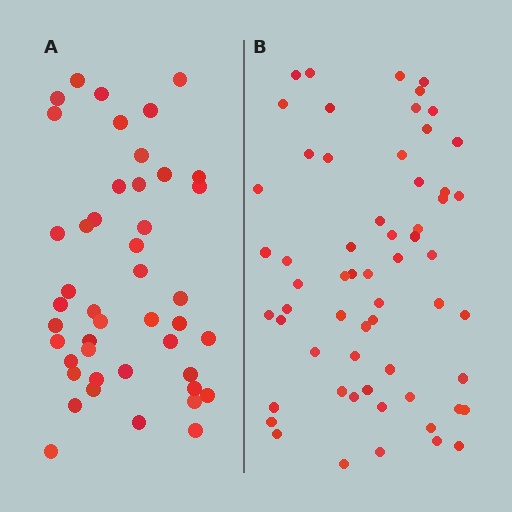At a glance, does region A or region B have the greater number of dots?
Region B (the right region) has more dots.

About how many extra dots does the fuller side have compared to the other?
Region B has approximately 15 more dots than region A.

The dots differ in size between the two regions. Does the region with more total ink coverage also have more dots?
No. Region A has more total ink coverage because its dots are larger, but region B actually contains more individual dots. Total area can be misleading — the number of items is what matters here.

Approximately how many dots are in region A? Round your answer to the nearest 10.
About 40 dots. (The exact count is 45, which rounds to 40.)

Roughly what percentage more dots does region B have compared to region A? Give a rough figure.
About 35% more.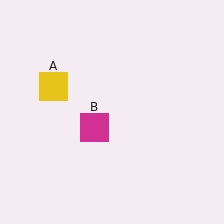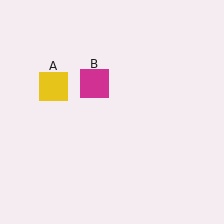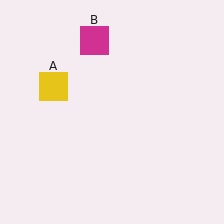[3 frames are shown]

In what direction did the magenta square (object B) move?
The magenta square (object B) moved up.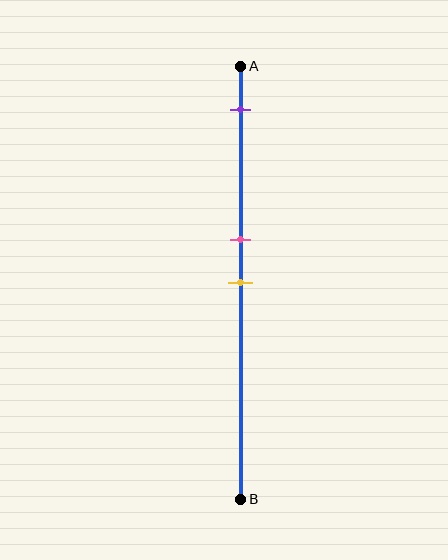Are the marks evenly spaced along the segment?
No, the marks are not evenly spaced.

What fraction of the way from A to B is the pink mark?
The pink mark is approximately 40% (0.4) of the way from A to B.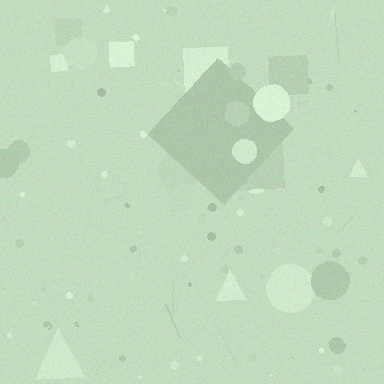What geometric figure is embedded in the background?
A diamond is embedded in the background.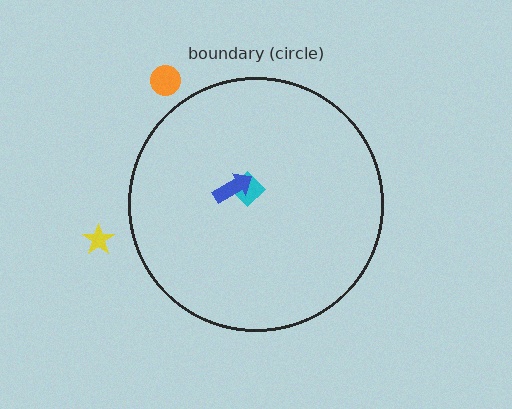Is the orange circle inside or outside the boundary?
Outside.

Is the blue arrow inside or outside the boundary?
Inside.